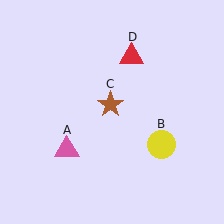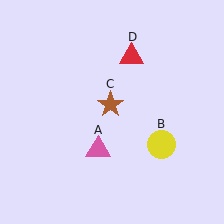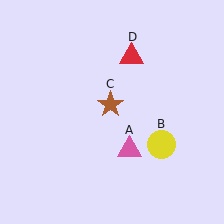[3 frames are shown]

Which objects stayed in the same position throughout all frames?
Yellow circle (object B) and brown star (object C) and red triangle (object D) remained stationary.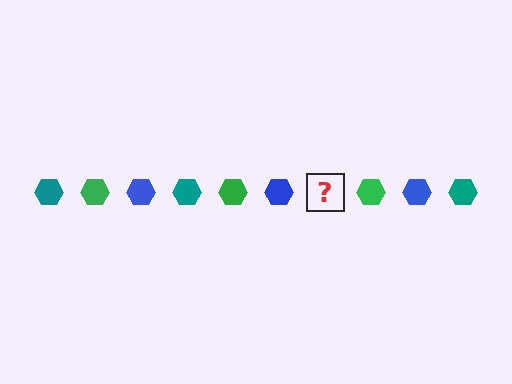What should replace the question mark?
The question mark should be replaced with a teal hexagon.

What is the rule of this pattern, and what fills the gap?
The rule is that the pattern cycles through teal, green, blue hexagons. The gap should be filled with a teal hexagon.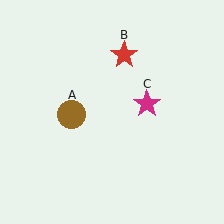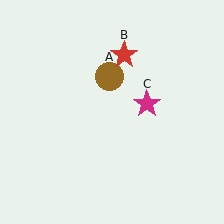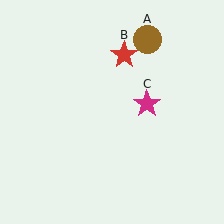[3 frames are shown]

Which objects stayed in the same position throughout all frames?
Red star (object B) and magenta star (object C) remained stationary.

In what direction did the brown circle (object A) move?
The brown circle (object A) moved up and to the right.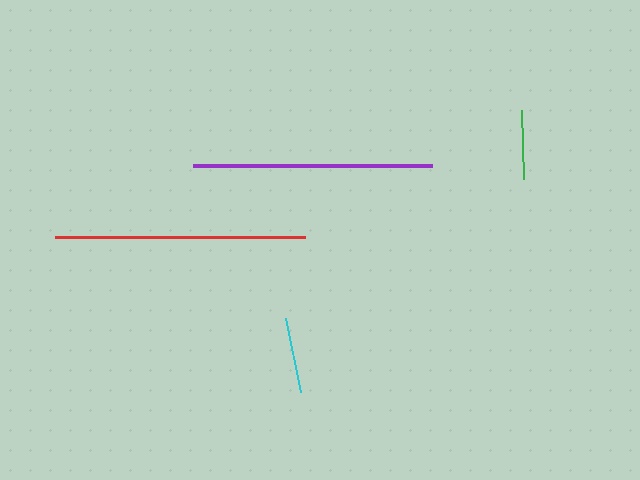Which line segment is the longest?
The red line is the longest at approximately 250 pixels.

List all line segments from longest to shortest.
From longest to shortest: red, purple, cyan, green.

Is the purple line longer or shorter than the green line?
The purple line is longer than the green line.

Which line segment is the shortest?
The green line is the shortest at approximately 69 pixels.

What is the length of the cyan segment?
The cyan segment is approximately 76 pixels long.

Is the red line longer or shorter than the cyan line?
The red line is longer than the cyan line.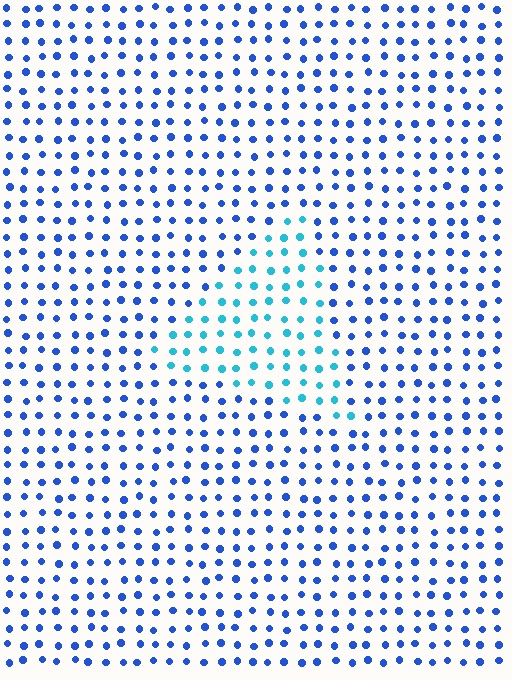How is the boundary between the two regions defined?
The boundary is defined purely by a slight shift in hue (about 36 degrees). Spacing, size, and orientation are identical on both sides.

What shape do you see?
I see a triangle.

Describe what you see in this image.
The image is filled with small blue elements in a uniform arrangement. A triangle-shaped region is visible where the elements are tinted to a slightly different hue, forming a subtle color boundary.